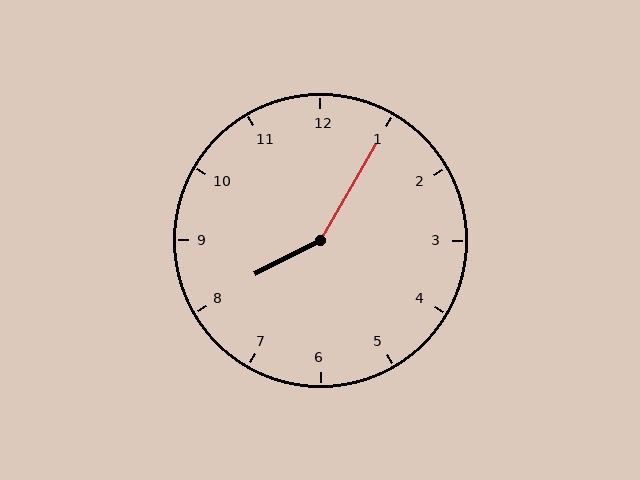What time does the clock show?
8:05.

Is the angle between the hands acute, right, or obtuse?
It is obtuse.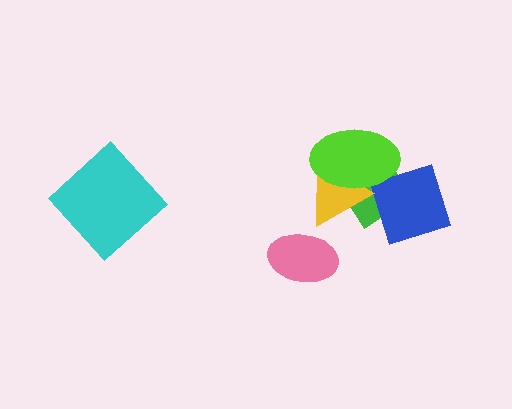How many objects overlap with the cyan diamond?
0 objects overlap with the cyan diamond.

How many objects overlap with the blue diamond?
2 objects overlap with the blue diamond.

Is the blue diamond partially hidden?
Yes, it is partially covered by another shape.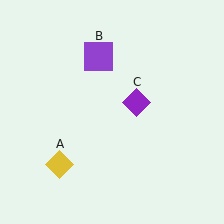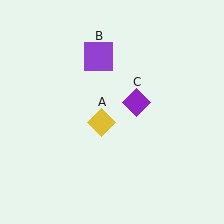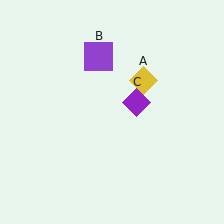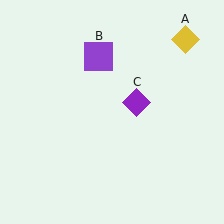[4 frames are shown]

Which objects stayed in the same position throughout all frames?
Purple square (object B) and purple diamond (object C) remained stationary.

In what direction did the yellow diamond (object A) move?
The yellow diamond (object A) moved up and to the right.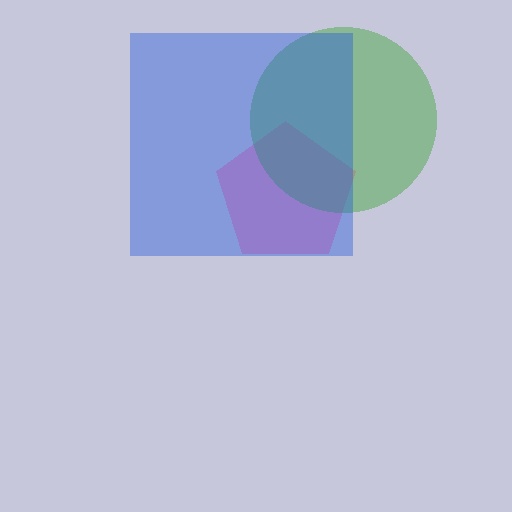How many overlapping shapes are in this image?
There are 3 overlapping shapes in the image.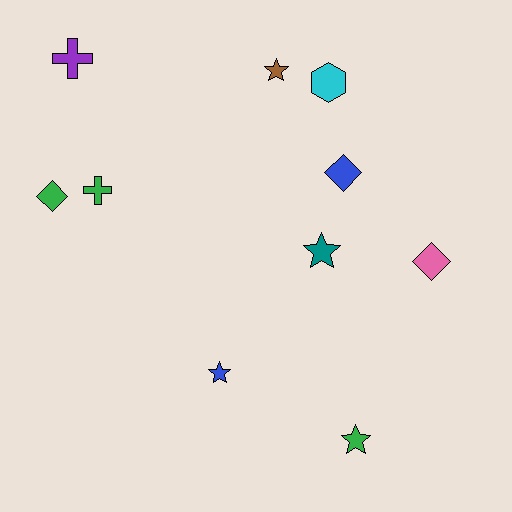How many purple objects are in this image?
There is 1 purple object.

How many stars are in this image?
There are 4 stars.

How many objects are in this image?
There are 10 objects.